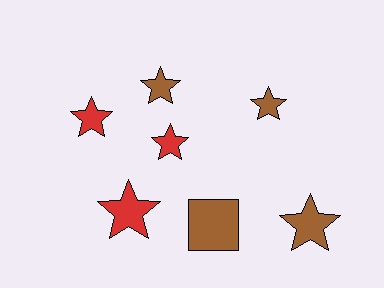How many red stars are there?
There are 3 red stars.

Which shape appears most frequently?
Star, with 6 objects.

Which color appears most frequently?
Brown, with 4 objects.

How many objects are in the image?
There are 7 objects.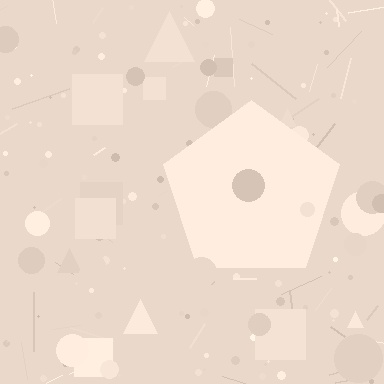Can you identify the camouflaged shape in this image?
The camouflaged shape is a pentagon.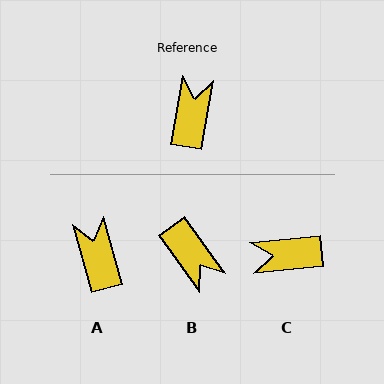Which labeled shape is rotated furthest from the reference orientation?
B, about 134 degrees away.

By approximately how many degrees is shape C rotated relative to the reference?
Approximately 105 degrees counter-clockwise.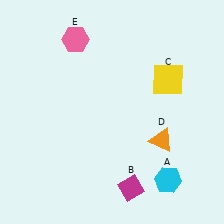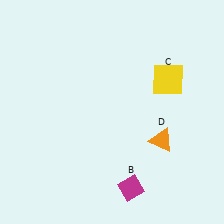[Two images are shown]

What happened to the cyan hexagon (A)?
The cyan hexagon (A) was removed in Image 2. It was in the bottom-right area of Image 1.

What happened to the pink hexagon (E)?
The pink hexagon (E) was removed in Image 2. It was in the top-left area of Image 1.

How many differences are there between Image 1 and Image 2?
There are 2 differences between the two images.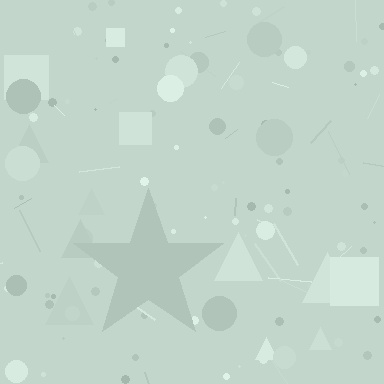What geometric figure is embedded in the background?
A star is embedded in the background.